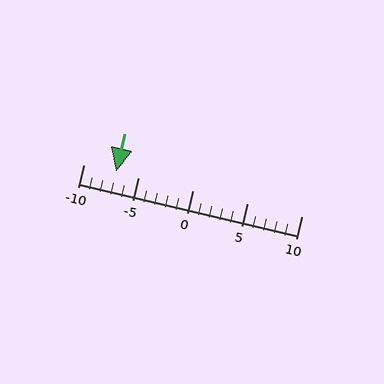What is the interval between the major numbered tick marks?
The major tick marks are spaced 5 units apart.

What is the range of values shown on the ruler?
The ruler shows values from -10 to 10.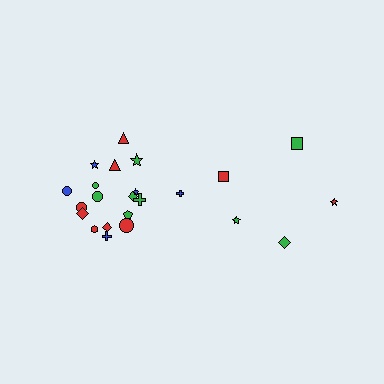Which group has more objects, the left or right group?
The left group.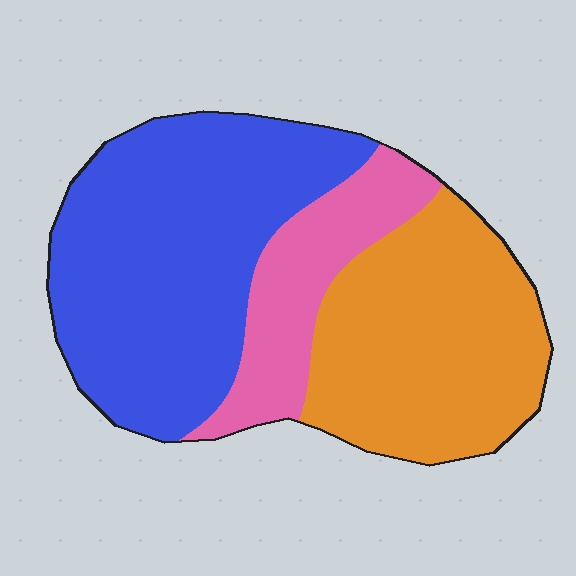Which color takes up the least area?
Pink, at roughly 15%.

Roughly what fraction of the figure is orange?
Orange takes up about three eighths (3/8) of the figure.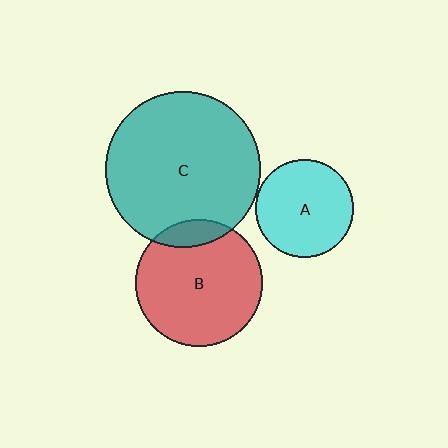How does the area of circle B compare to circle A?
Approximately 1.7 times.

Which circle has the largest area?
Circle C (teal).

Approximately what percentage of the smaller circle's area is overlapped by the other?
Approximately 10%.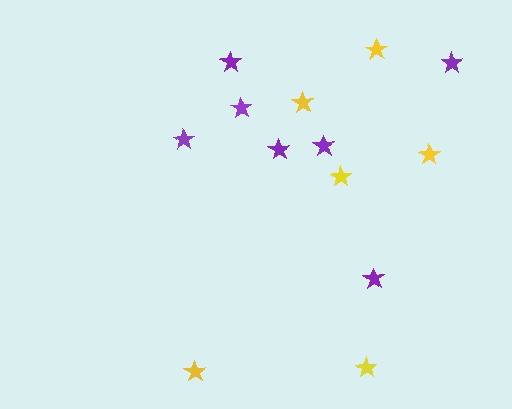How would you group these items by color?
There are 2 groups: one group of yellow stars (6) and one group of purple stars (7).